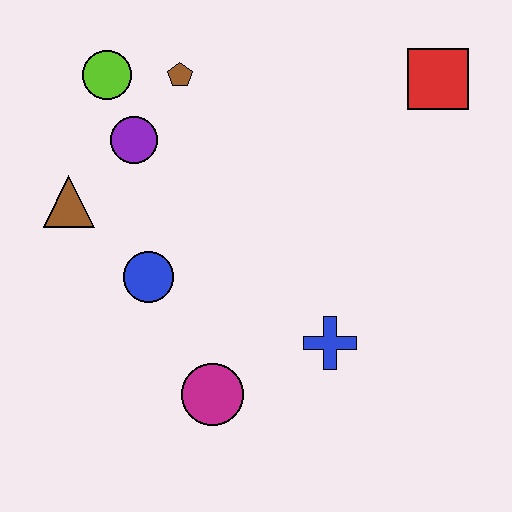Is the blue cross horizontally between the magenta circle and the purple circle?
No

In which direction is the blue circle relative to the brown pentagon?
The blue circle is below the brown pentagon.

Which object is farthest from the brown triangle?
The red square is farthest from the brown triangle.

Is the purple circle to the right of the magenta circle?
No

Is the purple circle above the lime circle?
No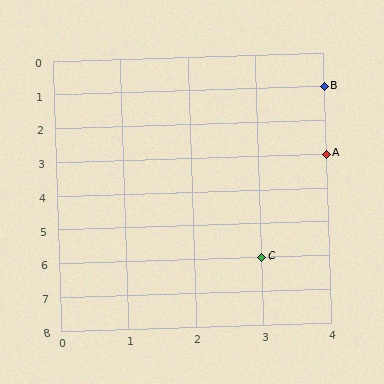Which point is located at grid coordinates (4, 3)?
Point A is at (4, 3).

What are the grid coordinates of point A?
Point A is at grid coordinates (4, 3).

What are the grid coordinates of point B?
Point B is at grid coordinates (4, 1).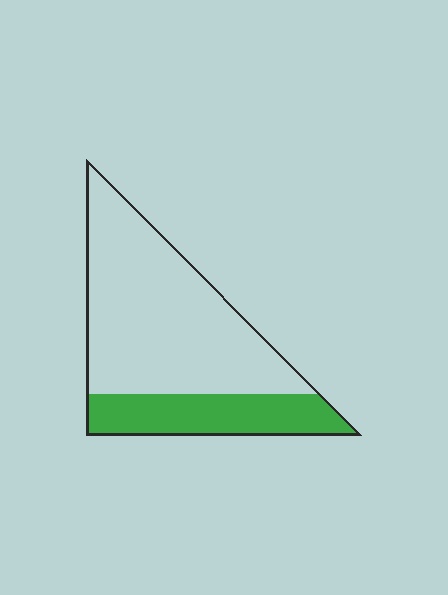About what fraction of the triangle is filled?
About one quarter (1/4).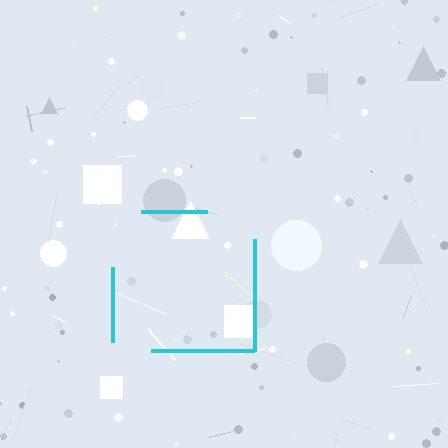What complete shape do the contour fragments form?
The contour fragments form a square.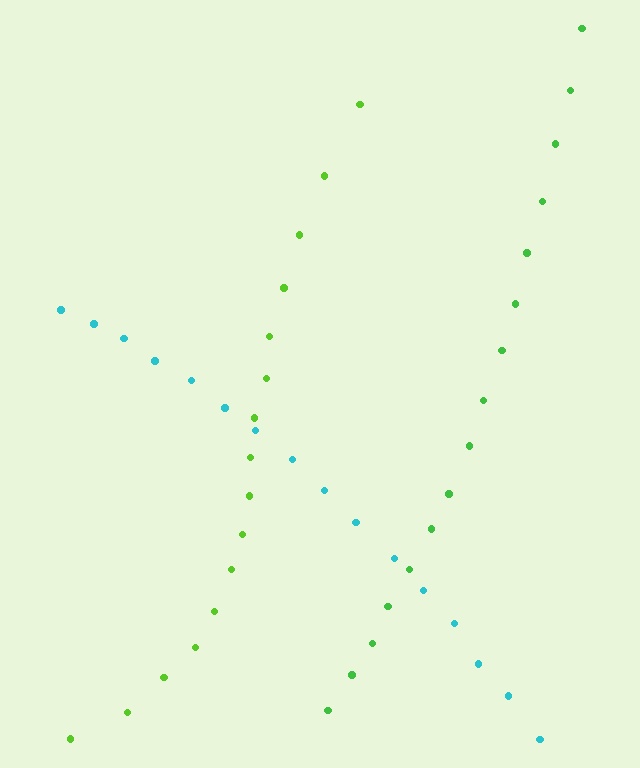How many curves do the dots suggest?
There are 3 distinct paths.